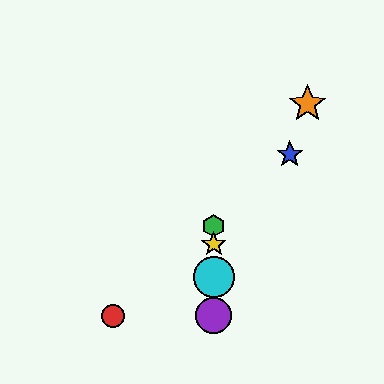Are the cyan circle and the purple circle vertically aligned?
Yes, both are at x≈214.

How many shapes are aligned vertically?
4 shapes (the green hexagon, the yellow star, the purple circle, the cyan circle) are aligned vertically.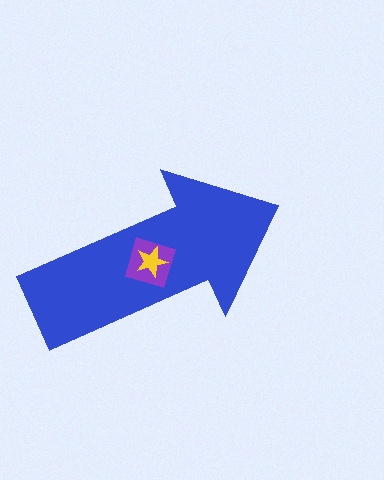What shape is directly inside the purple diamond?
The yellow star.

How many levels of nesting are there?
3.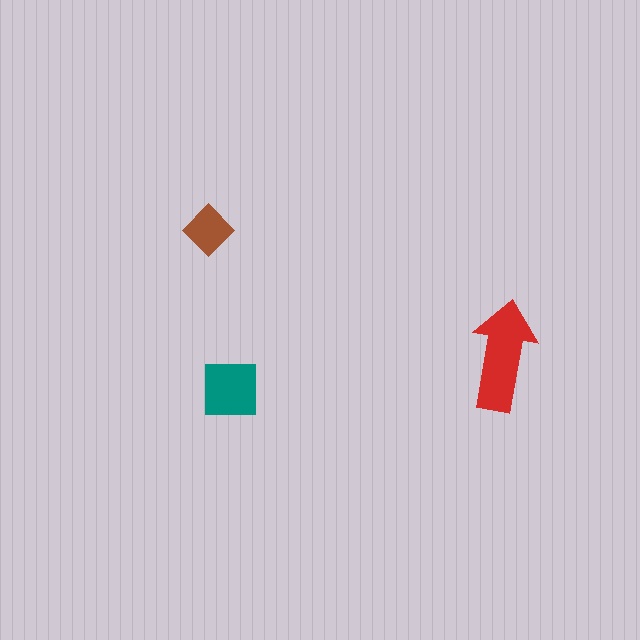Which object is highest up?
The brown diamond is topmost.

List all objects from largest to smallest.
The red arrow, the teal square, the brown diamond.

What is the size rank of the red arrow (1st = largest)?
1st.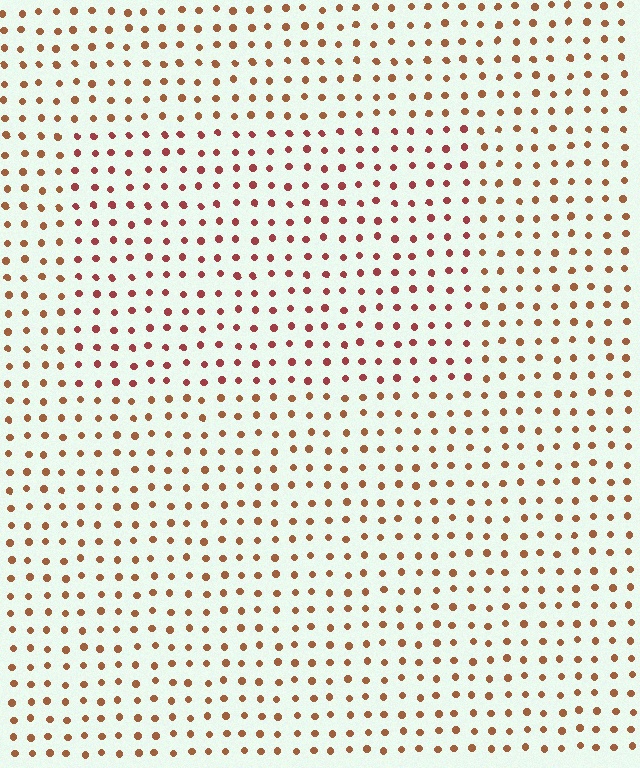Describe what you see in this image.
The image is filled with small brown elements in a uniform arrangement. A rectangle-shaped region is visible where the elements are tinted to a slightly different hue, forming a subtle color boundary.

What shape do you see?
I see a rectangle.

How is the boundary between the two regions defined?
The boundary is defined purely by a slight shift in hue (about 26 degrees). Spacing, size, and orientation are identical on both sides.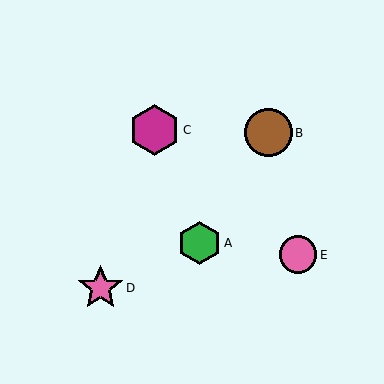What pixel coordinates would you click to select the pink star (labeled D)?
Click at (100, 288) to select the pink star D.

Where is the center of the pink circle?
The center of the pink circle is at (298, 255).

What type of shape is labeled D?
Shape D is a pink star.